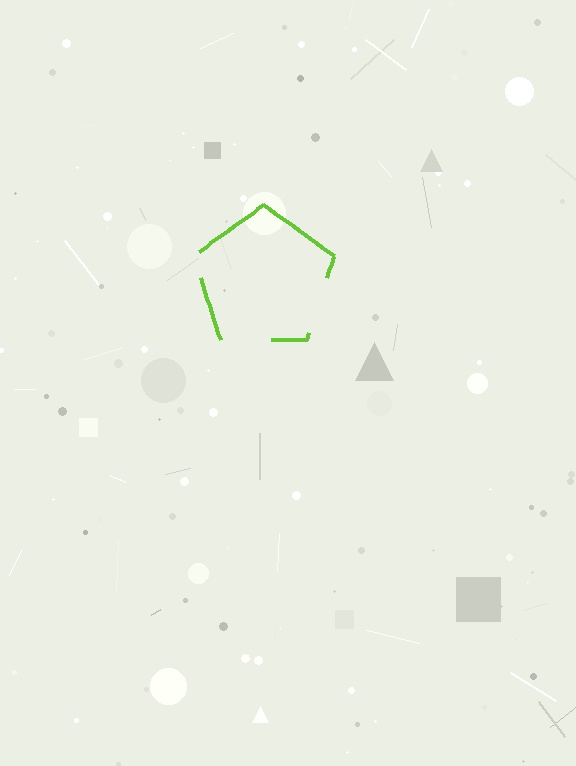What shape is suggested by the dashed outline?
The dashed outline suggests a pentagon.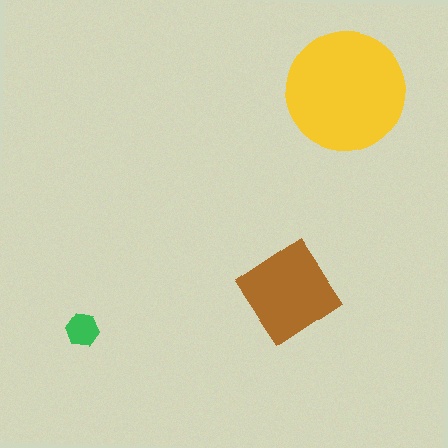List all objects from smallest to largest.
The green hexagon, the brown diamond, the yellow circle.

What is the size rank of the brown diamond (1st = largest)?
2nd.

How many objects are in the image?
There are 3 objects in the image.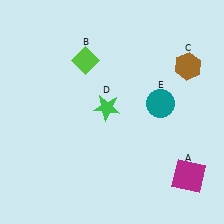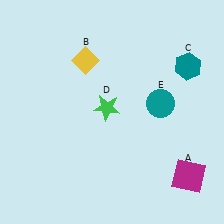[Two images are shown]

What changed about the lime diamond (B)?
In Image 1, B is lime. In Image 2, it changed to yellow.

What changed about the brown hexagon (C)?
In Image 1, C is brown. In Image 2, it changed to teal.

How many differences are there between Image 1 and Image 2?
There are 2 differences between the two images.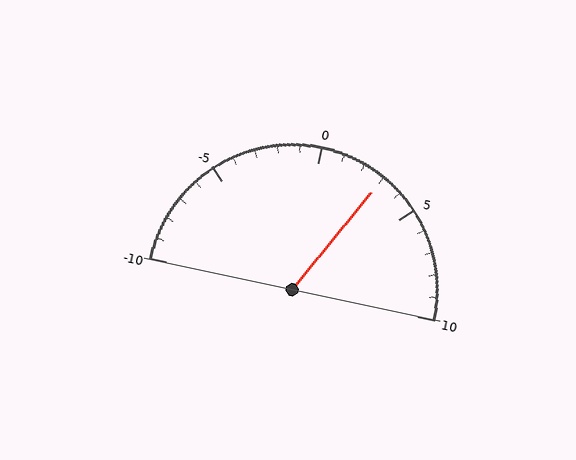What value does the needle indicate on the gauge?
The needle indicates approximately 3.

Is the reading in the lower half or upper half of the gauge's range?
The reading is in the upper half of the range (-10 to 10).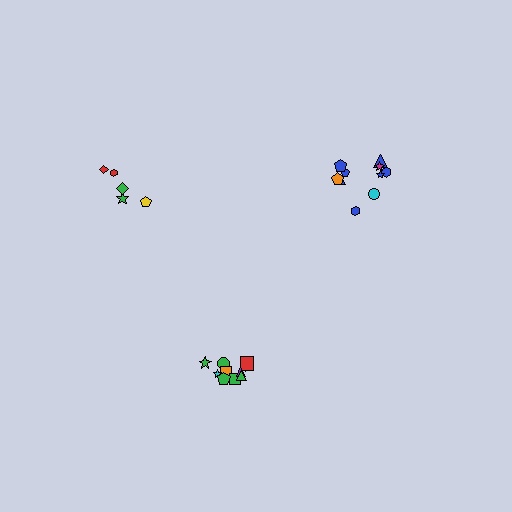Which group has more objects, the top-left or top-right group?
The top-right group.